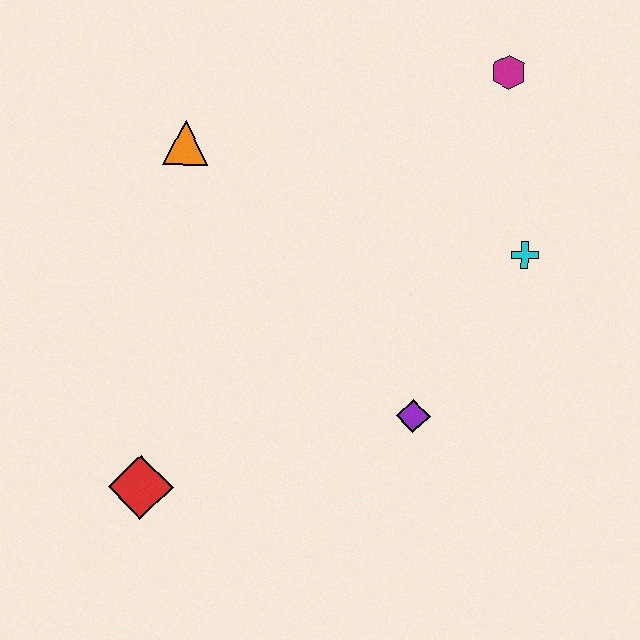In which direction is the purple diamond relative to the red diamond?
The purple diamond is to the right of the red diamond.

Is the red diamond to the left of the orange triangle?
Yes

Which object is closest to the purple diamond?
The cyan cross is closest to the purple diamond.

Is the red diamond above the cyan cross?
No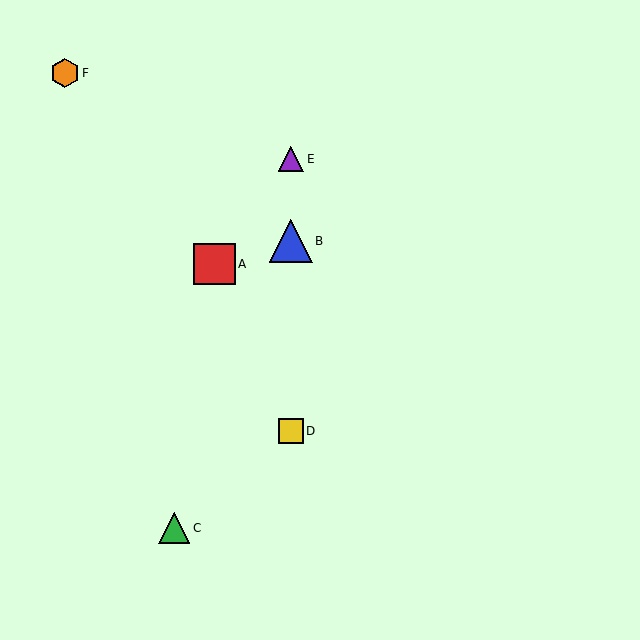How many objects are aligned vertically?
3 objects (B, D, E) are aligned vertically.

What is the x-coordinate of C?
Object C is at x≈174.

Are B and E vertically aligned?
Yes, both are at x≈291.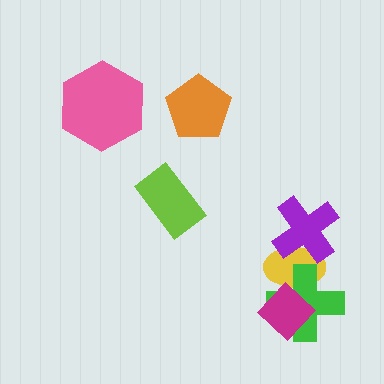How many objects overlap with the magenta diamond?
2 objects overlap with the magenta diamond.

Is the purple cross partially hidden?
No, no other shape covers it.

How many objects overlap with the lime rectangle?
0 objects overlap with the lime rectangle.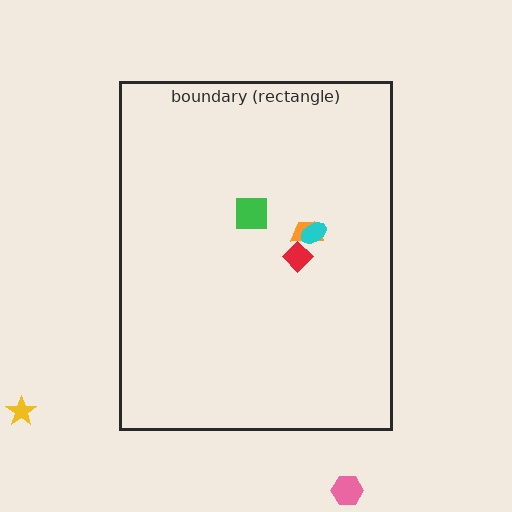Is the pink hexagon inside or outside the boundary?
Outside.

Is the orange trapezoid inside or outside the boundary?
Inside.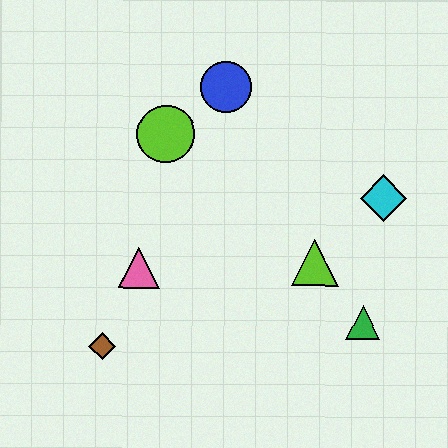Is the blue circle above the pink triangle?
Yes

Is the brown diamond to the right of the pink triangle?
No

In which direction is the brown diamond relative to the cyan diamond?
The brown diamond is to the left of the cyan diamond.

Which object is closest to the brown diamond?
The pink triangle is closest to the brown diamond.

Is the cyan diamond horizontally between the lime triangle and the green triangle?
No